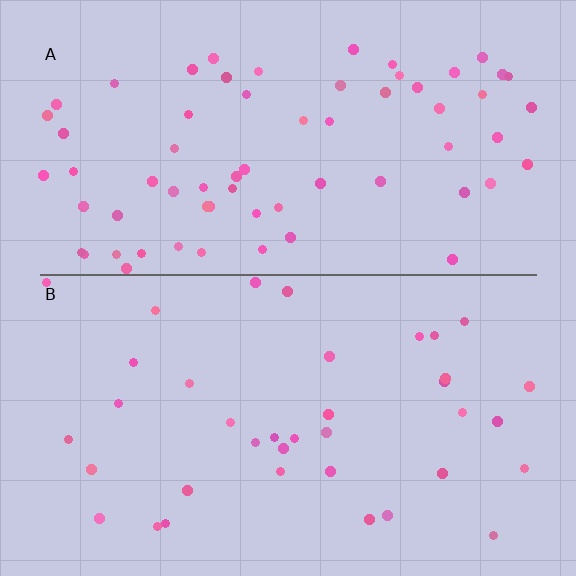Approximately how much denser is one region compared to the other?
Approximately 1.8× — region A over region B.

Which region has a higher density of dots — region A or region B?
A (the top).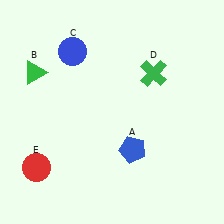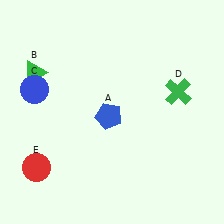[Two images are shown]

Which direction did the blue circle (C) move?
The blue circle (C) moved left.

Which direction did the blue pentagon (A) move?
The blue pentagon (A) moved up.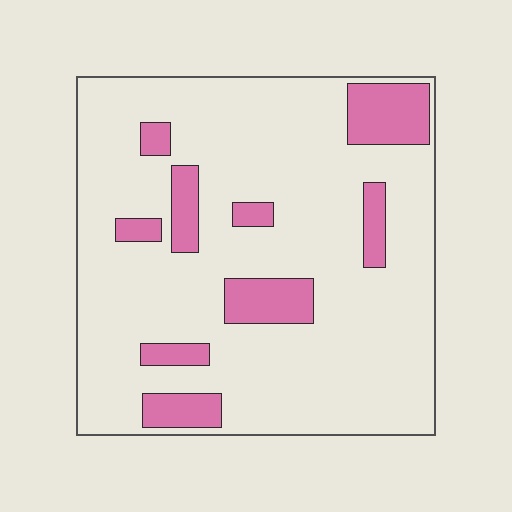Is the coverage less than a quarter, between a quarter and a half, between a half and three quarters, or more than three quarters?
Less than a quarter.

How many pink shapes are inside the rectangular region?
9.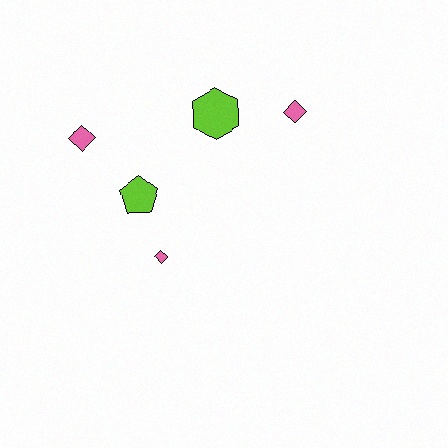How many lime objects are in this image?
There are 2 lime objects.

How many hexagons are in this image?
There is 1 hexagon.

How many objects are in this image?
There are 5 objects.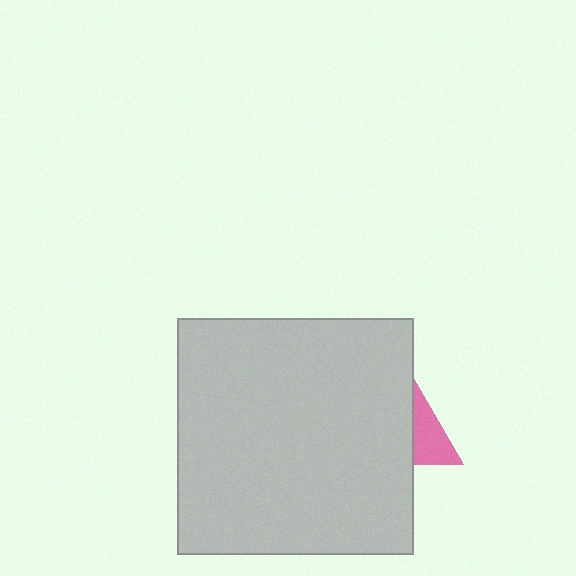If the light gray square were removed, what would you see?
You would see the complete pink triangle.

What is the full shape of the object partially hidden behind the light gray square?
The partially hidden object is a pink triangle.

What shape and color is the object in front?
The object in front is a light gray square.